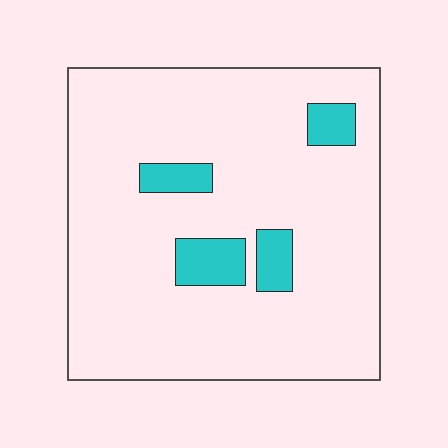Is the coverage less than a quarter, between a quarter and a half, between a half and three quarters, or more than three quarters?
Less than a quarter.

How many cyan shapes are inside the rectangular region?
4.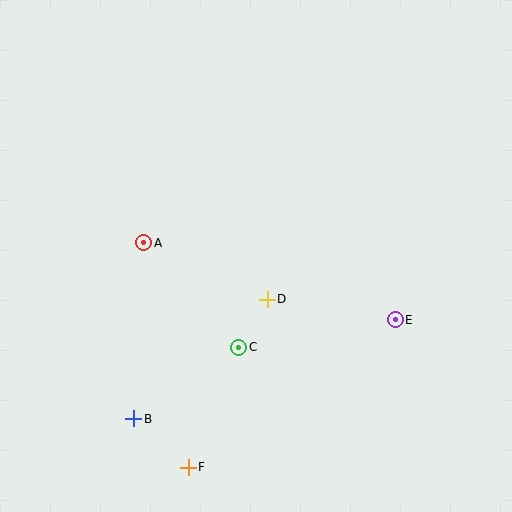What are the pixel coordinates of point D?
Point D is at (267, 299).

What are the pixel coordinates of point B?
Point B is at (134, 419).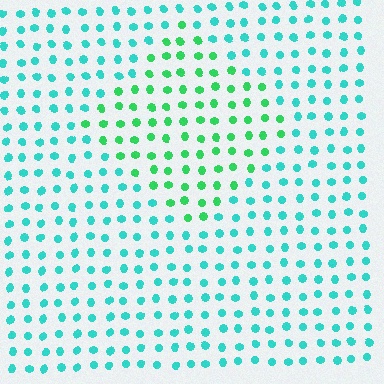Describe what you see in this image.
The image is filled with small cyan elements in a uniform arrangement. A diamond-shaped region is visible where the elements are tinted to a slightly different hue, forming a subtle color boundary.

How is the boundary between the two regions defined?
The boundary is defined purely by a slight shift in hue (about 38 degrees). Spacing, size, and orientation are identical on both sides.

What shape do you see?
I see a diamond.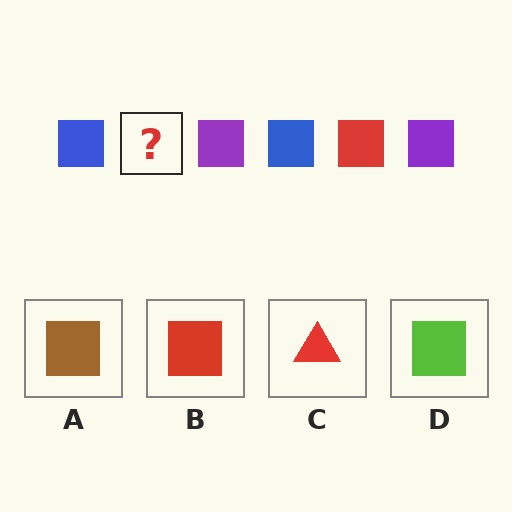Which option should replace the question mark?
Option B.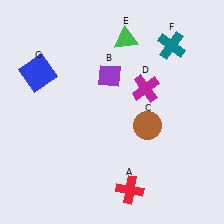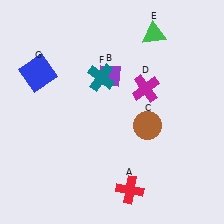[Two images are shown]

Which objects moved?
The objects that moved are: the green triangle (E), the teal cross (F).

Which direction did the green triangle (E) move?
The green triangle (E) moved right.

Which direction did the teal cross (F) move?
The teal cross (F) moved left.